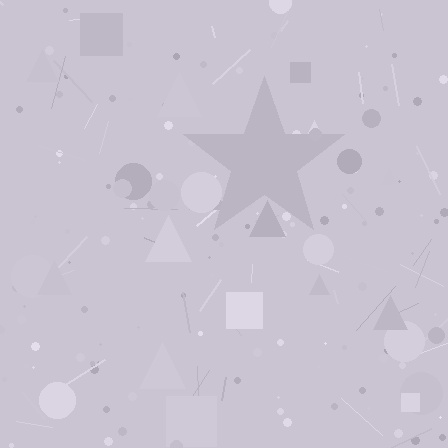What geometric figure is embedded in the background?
A star is embedded in the background.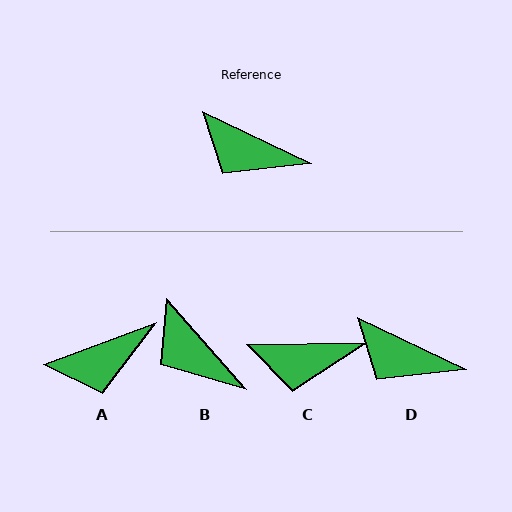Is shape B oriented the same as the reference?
No, it is off by about 23 degrees.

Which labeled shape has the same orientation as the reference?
D.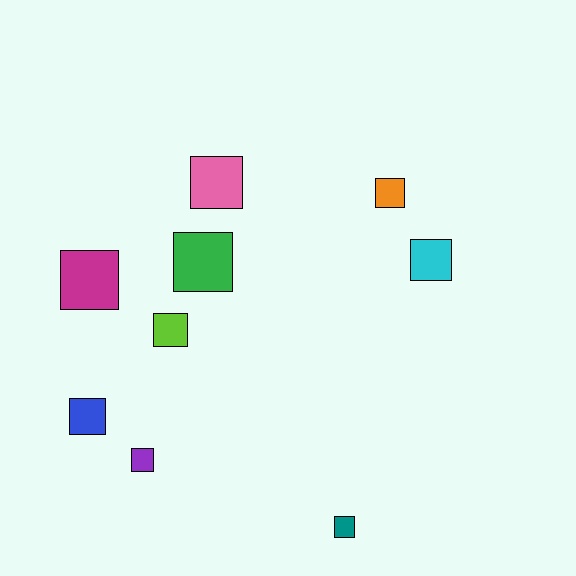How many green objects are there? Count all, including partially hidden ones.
There is 1 green object.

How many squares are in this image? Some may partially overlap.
There are 9 squares.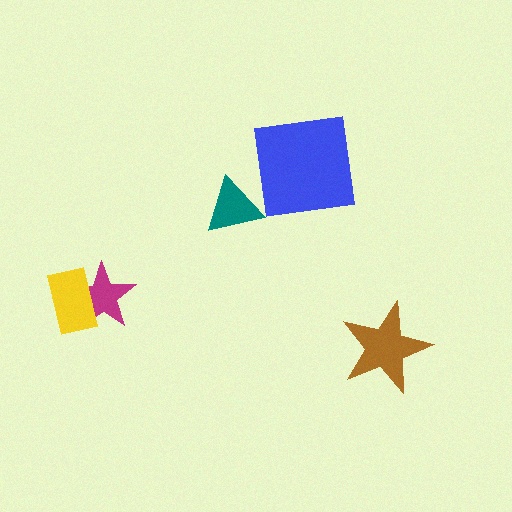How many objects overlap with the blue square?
0 objects overlap with the blue square.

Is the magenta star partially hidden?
Yes, it is partially covered by another shape.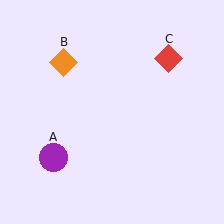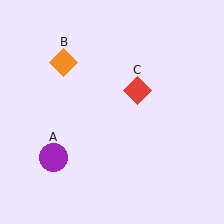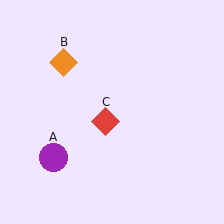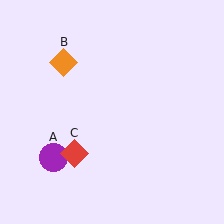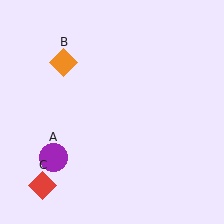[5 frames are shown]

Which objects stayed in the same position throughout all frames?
Purple circle (object A) and orange diamond (object B) remained stationary.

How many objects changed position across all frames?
1 object changed position: red diamond (object C).